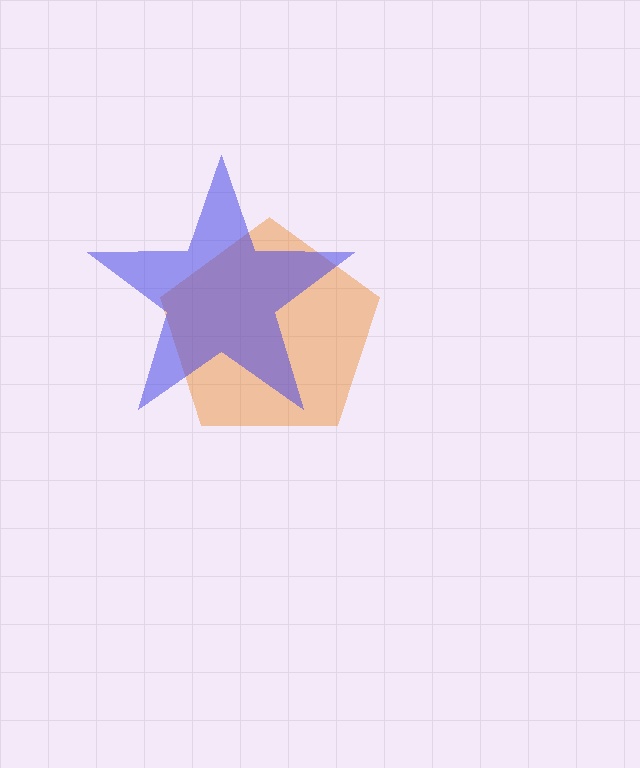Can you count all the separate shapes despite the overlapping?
Yes, there are 2 separate shapes.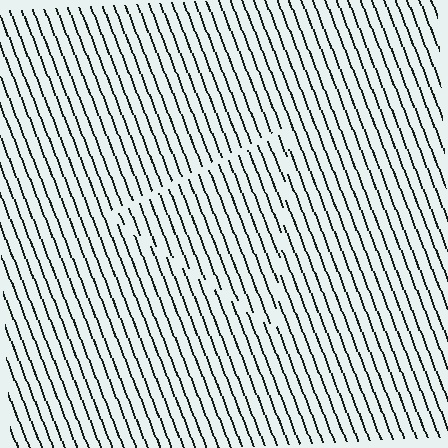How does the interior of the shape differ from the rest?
The interior of the shape contains the same grating, shifted by half a period — the contour is defined by the phase discontinuity where line-ends from the inner and outer gratings abut.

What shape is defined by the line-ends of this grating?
An illusory triangle. The interior of the shape contains the same grating, shifted by half a period — the contour is defined by the phase discontinuity where line-ends from the inner and outer gratings abut.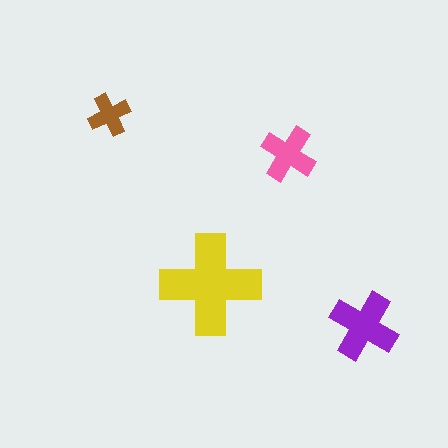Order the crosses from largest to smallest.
the yellow one, the purple one, the pink one, the brown one.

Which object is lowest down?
The purple cross is bottommost.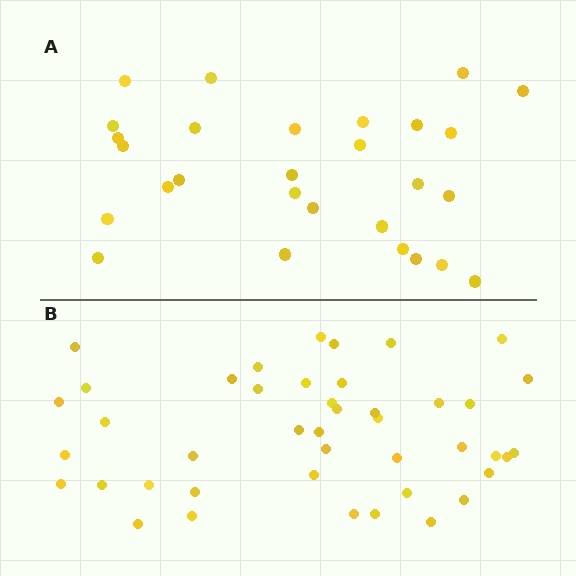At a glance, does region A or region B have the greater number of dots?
Region B (the bottom region) has more dots.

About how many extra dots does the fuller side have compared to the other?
Region B has approximately 15 more dots than region A.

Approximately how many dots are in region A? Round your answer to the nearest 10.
About 30 dots. (The exact count is 28, which rounds to 30.)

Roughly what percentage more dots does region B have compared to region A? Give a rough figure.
About 55% more.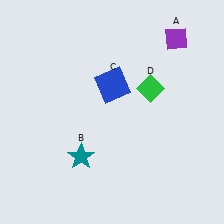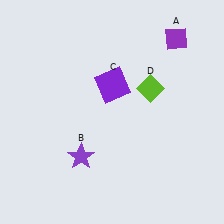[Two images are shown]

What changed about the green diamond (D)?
In Image 1, D is green. In Image 2, it changed to lime.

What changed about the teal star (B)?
In Image 1, B is teal. In Image 2, it changed to purple.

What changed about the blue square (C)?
In Image 1, C is blue. In Image 2, it changed to purple.